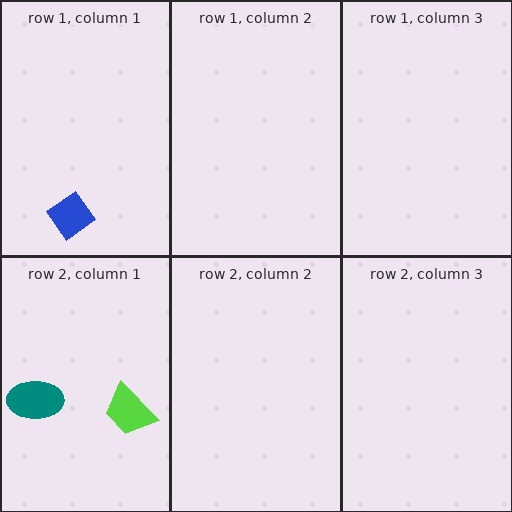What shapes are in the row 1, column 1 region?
The blue diamond.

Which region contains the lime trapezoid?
The row 2, column 1 region.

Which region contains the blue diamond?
The row 1, column 1 region.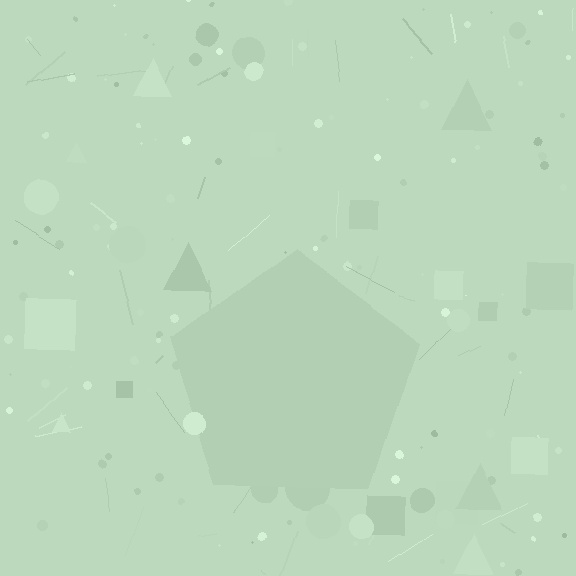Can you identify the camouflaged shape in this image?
The camouflaged shape is a pentagon.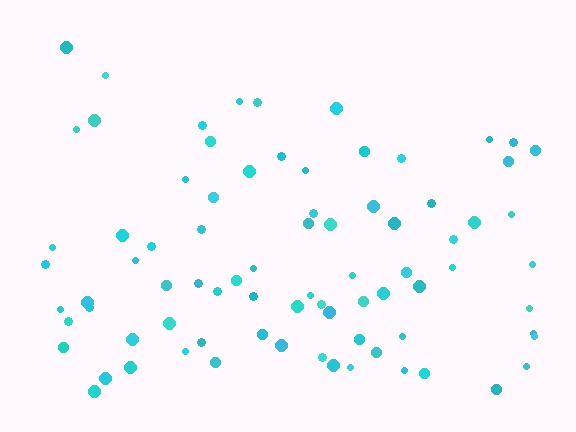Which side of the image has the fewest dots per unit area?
The top.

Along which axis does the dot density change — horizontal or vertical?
Vertical.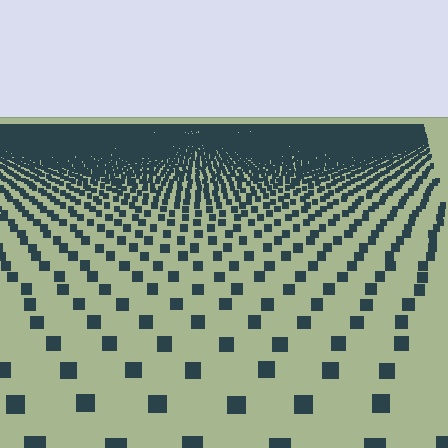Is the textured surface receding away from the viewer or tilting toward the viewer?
The surface is receding away from the viewer. Texture elements get smaller and denser toward the top.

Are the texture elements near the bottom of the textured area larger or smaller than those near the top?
Larger. Near the bottom, elements are closer to the viewer and appear at a bigger on-screen size.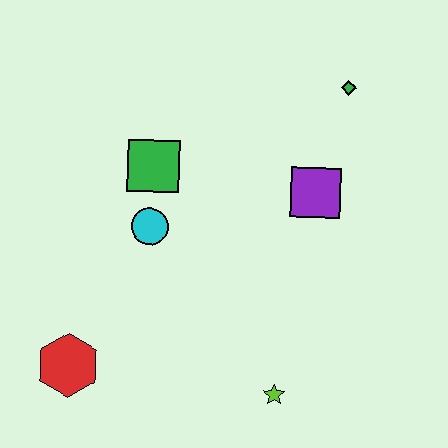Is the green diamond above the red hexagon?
Yes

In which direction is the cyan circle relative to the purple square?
The cyan circle is to the left of the purple square.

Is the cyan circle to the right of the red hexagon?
Yes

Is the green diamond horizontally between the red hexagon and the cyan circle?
No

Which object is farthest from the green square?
The lime star is farthest from the green square.